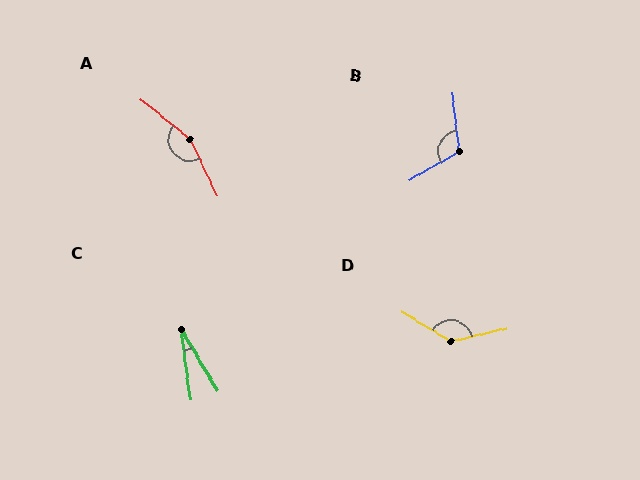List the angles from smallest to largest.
C (23°), B (113°), D (136°), A (155°).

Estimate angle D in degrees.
Approximately 136 degrees.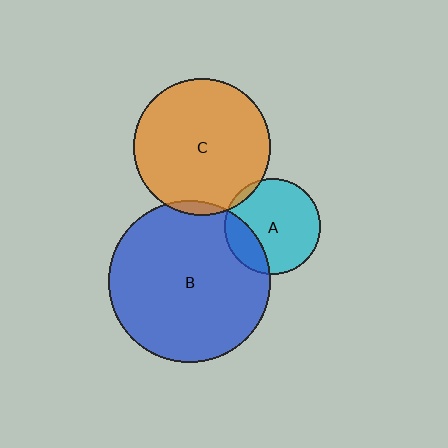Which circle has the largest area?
Circle B (blue).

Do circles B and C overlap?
Yes.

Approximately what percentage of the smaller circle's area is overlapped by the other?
Approximately 5%.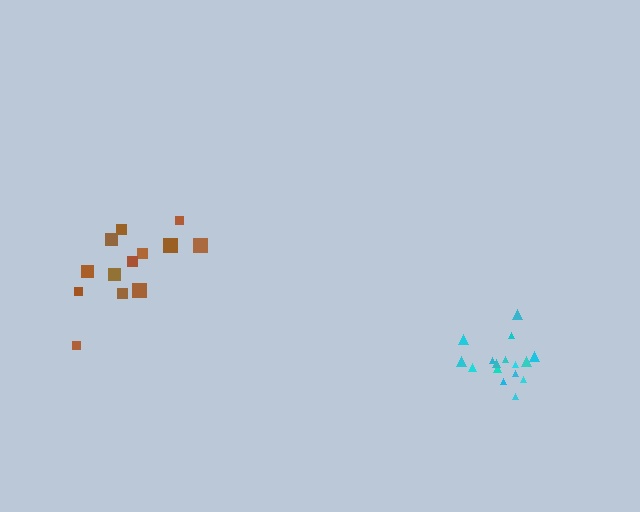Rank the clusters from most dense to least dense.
cyan, brown.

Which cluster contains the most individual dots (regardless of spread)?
Cyan (16).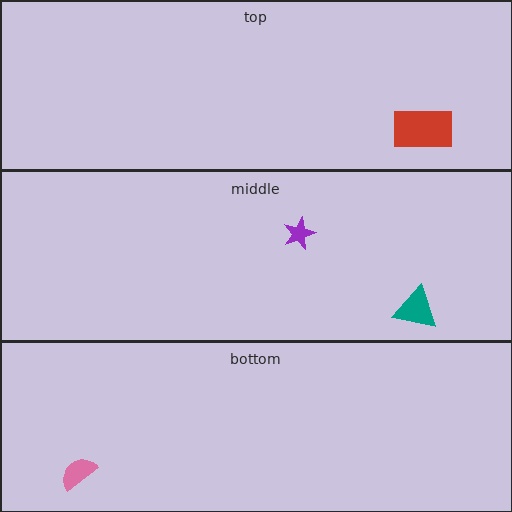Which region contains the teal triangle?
The middle region.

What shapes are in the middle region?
The teal triangle, the purple star.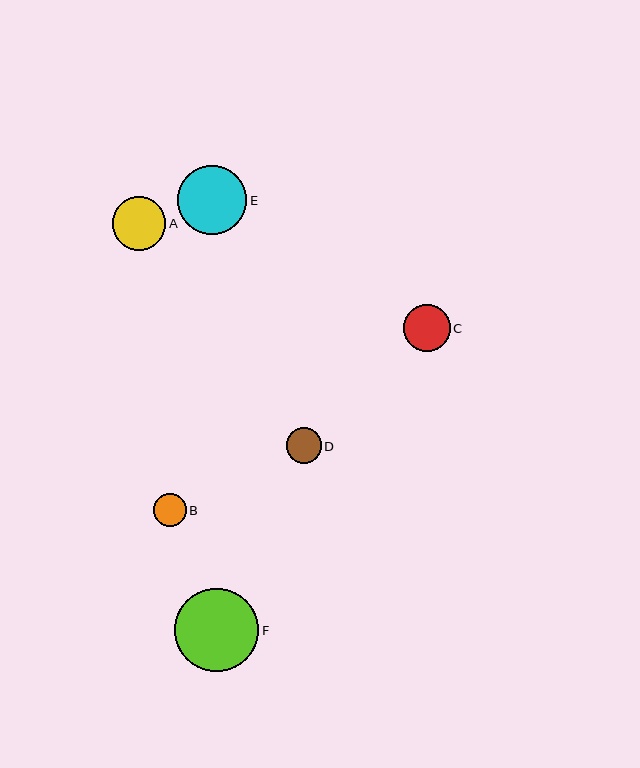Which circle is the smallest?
Circle B is the smallest with a size of approximately 33 pixels.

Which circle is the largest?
Circle F is the largest with a size of approximately 84 pixels.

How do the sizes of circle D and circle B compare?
Circle D and circle B are approximately the same size.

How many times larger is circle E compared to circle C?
Circle E is approximately 1.5 times the size of circle C.